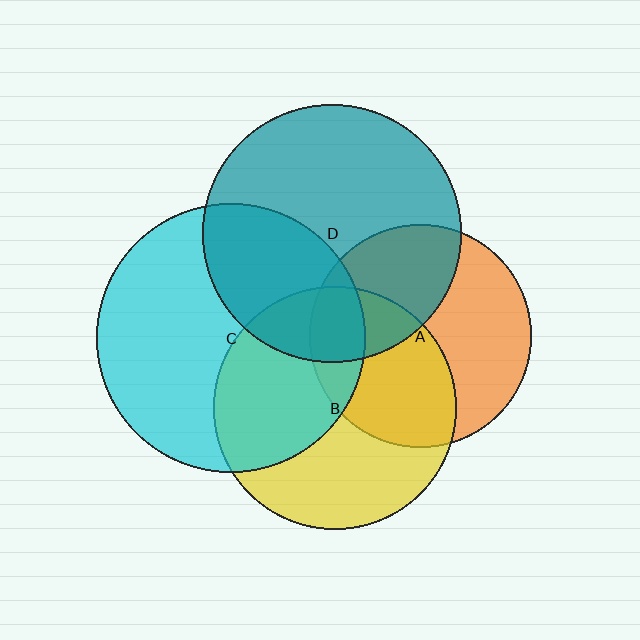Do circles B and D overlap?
Yes.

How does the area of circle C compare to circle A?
Approximately 1.5 times.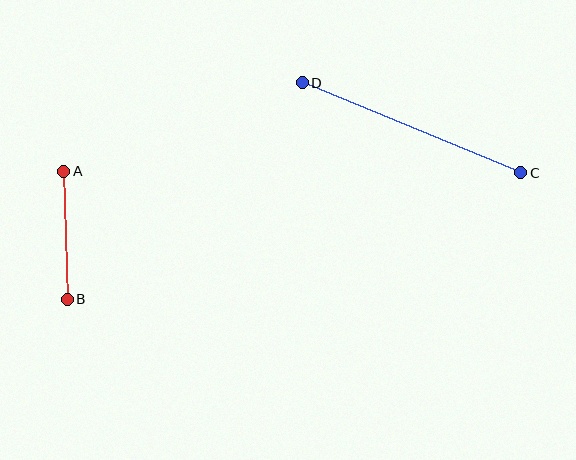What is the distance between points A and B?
The distance is approximately 128 pixels.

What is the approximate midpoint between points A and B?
The midpoint is at approximately (66, 235) pixels.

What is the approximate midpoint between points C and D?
The midpoint is at approximately (411, 128) pixels.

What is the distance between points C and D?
The distance is approximately 236 pixels.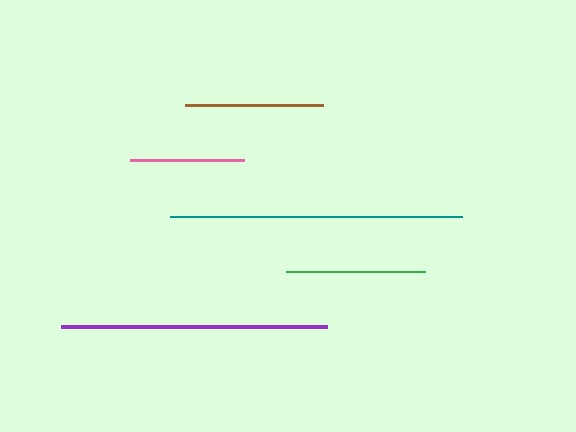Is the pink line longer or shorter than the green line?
The green line is longer than the pink line.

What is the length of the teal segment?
The teal segment is approximately 291 pixels long.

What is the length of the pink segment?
The pink segment is approximately 113 pixels long.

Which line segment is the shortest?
The pink line is the shortest at approximately 113 pixels.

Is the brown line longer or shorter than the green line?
The green line is longer than the brown line.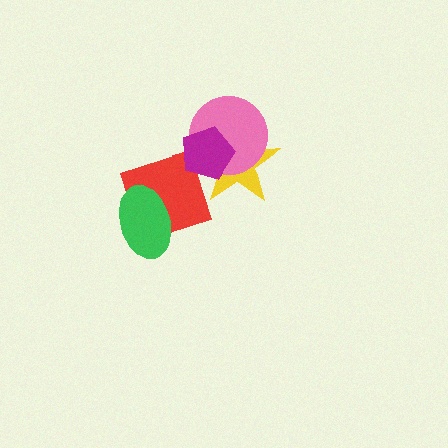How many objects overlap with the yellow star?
2 objects overlap with the yellow star.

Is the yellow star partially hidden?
Yes, it is partially covered by another shape.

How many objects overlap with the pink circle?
2 objects overlap with the pink circle.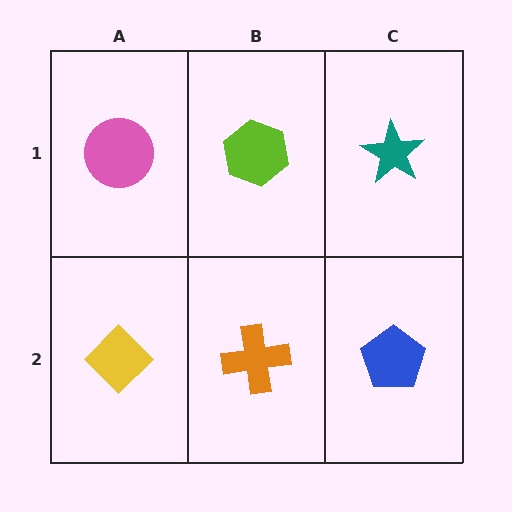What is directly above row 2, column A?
A pink circle.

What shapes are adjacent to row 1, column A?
A yellow diamond (row 2, column A), a lime hexagon (row 1, column B).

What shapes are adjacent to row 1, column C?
A blue pentagon (row 2, column C), a lime hexagon (row 1, column B).